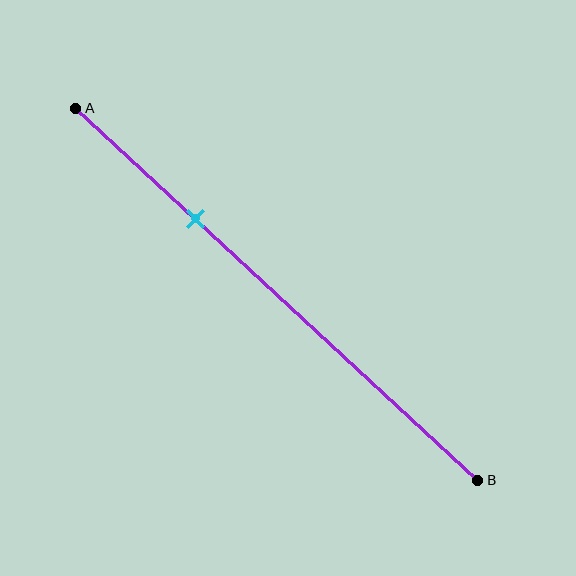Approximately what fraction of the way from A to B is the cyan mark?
The cyan mark is approximately 30% of the way from A to B.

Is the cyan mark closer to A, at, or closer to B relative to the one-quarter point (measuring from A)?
The cyan mark is closer to point B than the one-quarter point of segment AB.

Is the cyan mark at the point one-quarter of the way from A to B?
No, the mark is at about 30% from A, not at the 25% one-quarter point.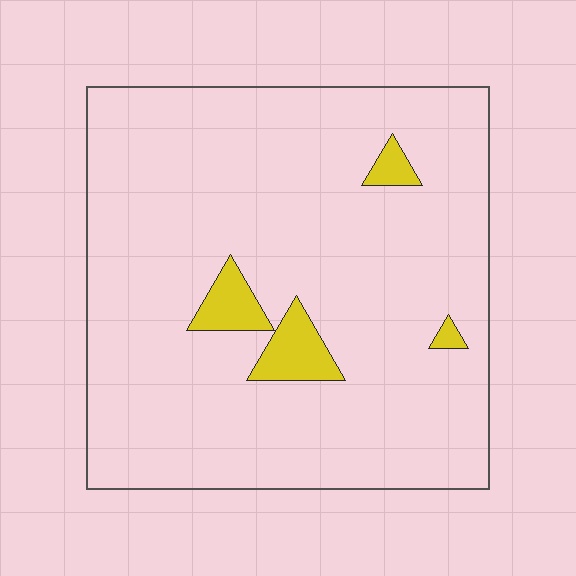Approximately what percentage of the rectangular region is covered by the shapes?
Approximately 5%.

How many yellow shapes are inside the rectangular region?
4.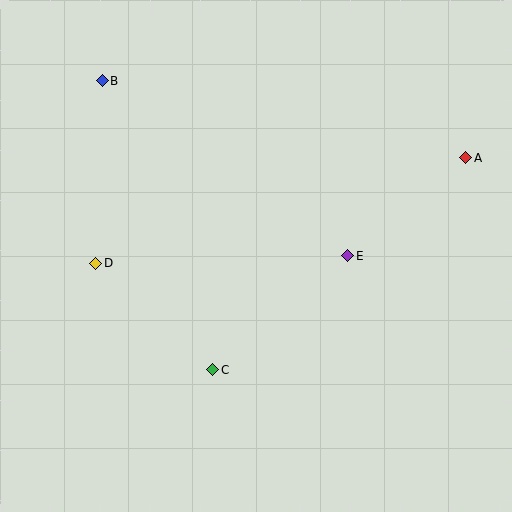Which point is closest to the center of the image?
Point E at (348, 256) is closest to the center.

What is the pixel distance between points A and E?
The distance between A and E is 154 pixels.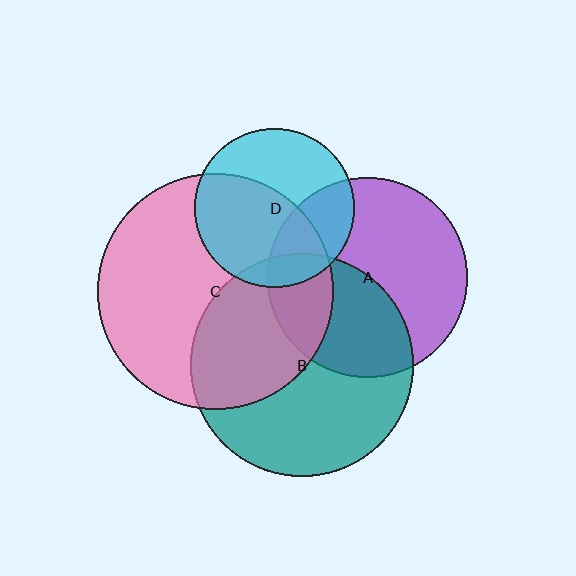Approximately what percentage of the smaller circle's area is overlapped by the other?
Approximately 30%.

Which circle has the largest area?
Circle C (pink).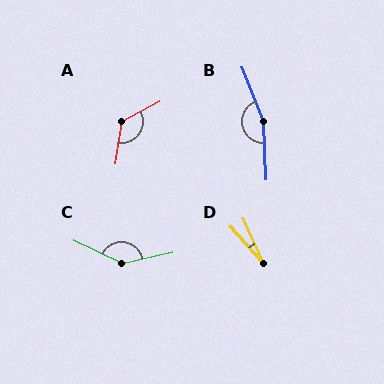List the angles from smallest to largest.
D (18°), A (127°), C (142°), B (161°).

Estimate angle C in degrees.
Approximately 142 degrees.